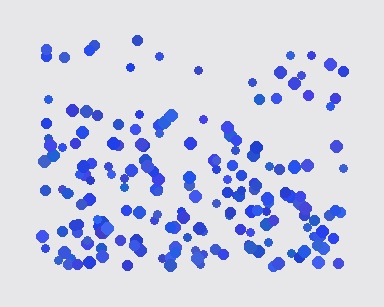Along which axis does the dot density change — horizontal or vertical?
Vertical.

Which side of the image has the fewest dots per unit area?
The top.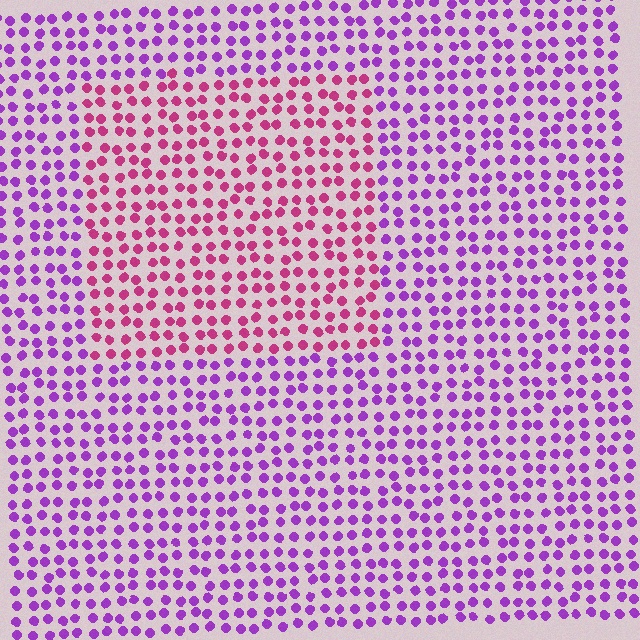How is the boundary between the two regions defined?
The boundary is defined purely by a slight shift in hue (about 44 degrees). Spacing, size, and orientation are identical on both sides.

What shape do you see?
I see a rectangle.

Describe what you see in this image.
The image is filled with small purple elements in a uniform arrangement. A rectangle-shaped region is visible where the elements are tinted to a slightly different hue, forming a subtle color boundary.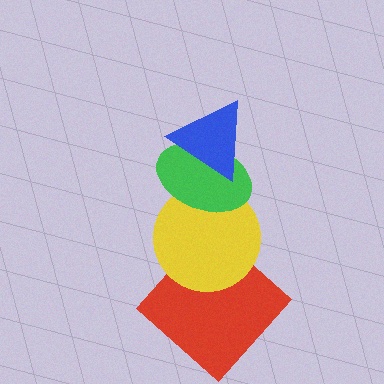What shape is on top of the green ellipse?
The blue triangle is on top of the green ellipse.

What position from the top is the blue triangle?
The blue triangle is 1st from the top.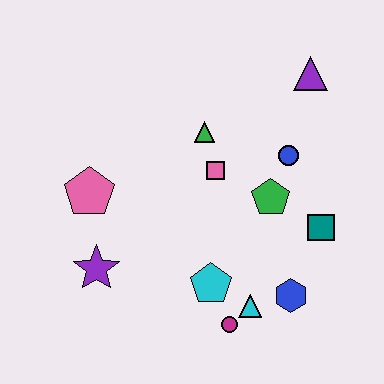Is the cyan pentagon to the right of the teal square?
No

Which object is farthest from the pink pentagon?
The purple triangle is farthest from the pink pentagon.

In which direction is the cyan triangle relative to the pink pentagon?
The cyan triangle is to the right of the pink pentagon.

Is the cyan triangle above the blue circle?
No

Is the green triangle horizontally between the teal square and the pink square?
No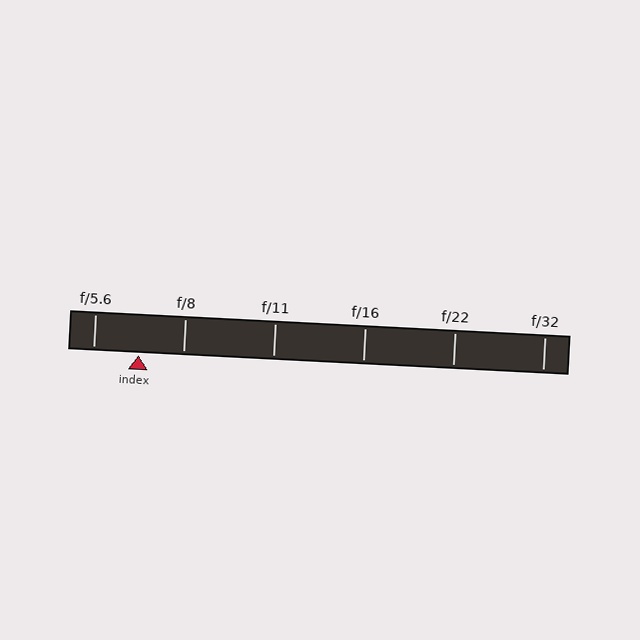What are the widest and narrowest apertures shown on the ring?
The widest aperture shown is f/5.6 and the narrowest is f/32.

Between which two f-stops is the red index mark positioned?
The index mark is between f/5.6 and f/8.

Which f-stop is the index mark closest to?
The index mark is closest to f/8.